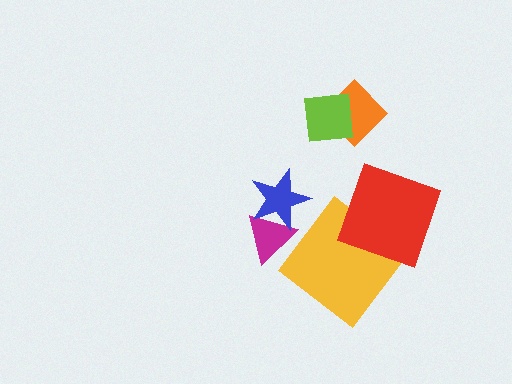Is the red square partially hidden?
No, no other shape covers it.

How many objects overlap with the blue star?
1 object overlaps with the blue star.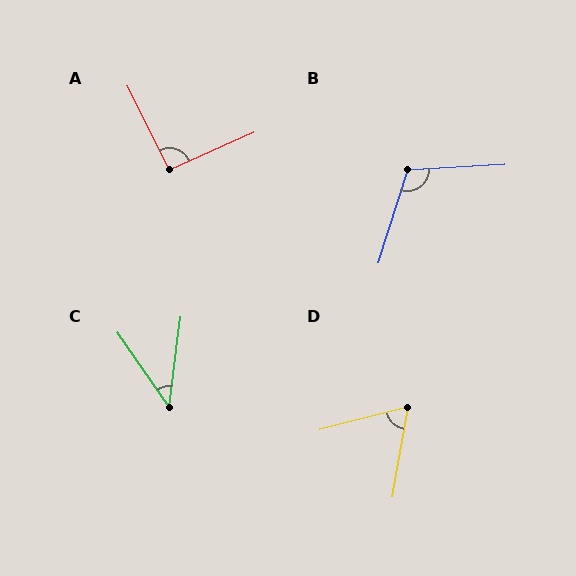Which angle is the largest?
B, at approximately 111 degrees.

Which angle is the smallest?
C, at approximately 42 degrees.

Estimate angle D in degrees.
Approximately 66 degrees.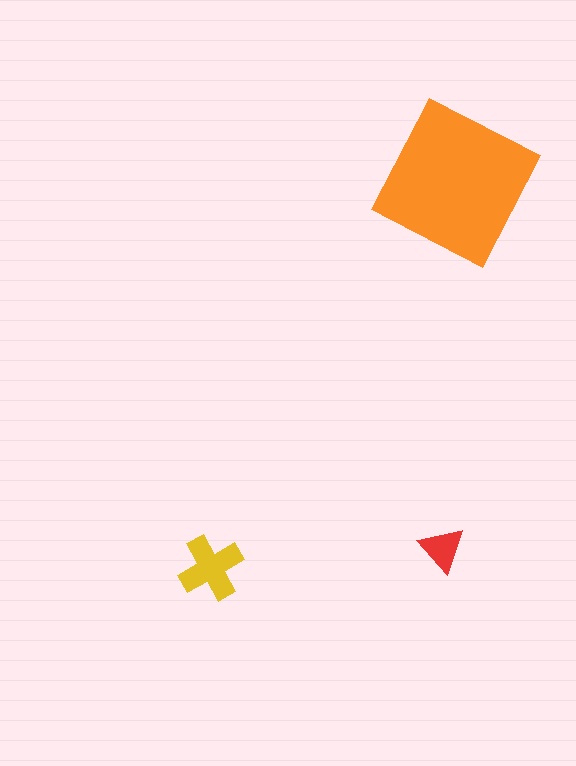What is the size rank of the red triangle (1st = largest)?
3rd.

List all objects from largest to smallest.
The orange square, the yellow cross, the red triangle.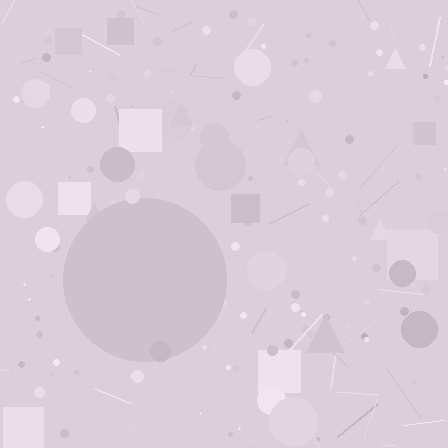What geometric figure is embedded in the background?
A circle is embedded in the background.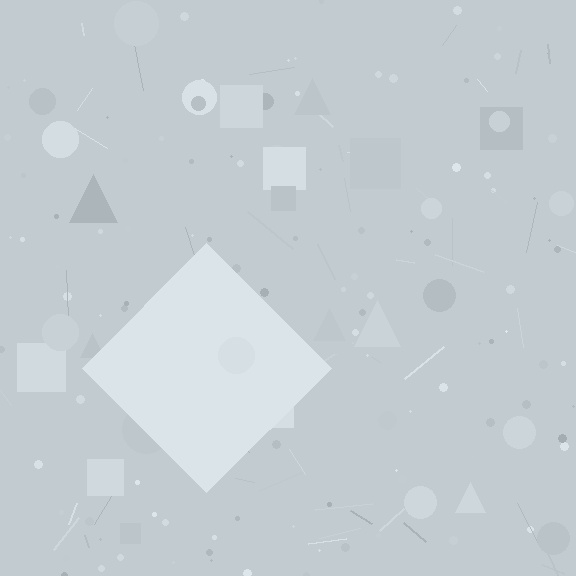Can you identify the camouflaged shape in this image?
The camouflaged shape is a diamond.